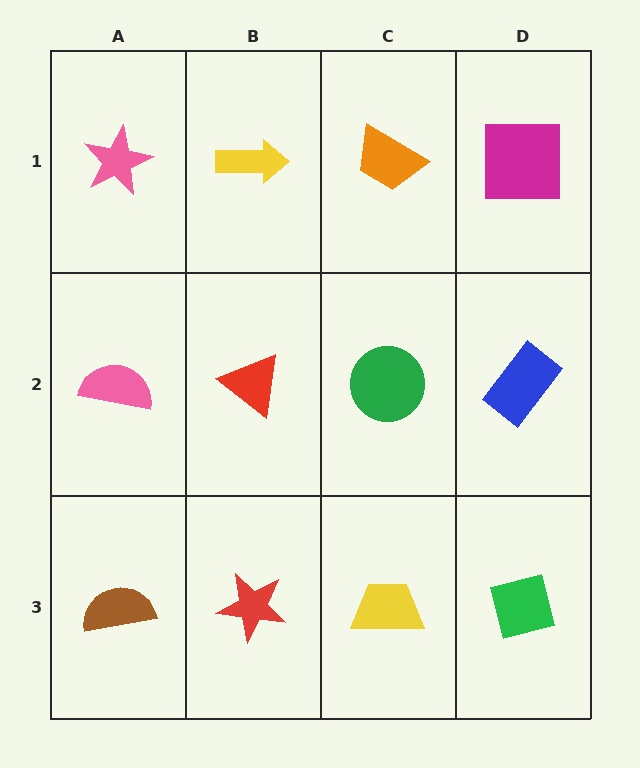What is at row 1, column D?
A magenta square.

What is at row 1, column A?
A pink star.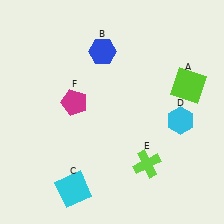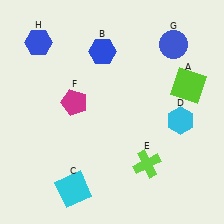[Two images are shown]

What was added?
A blue circle (G), a blue hexagon (H) were added in Image 2.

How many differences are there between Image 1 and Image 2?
There are 2 differences between the two images.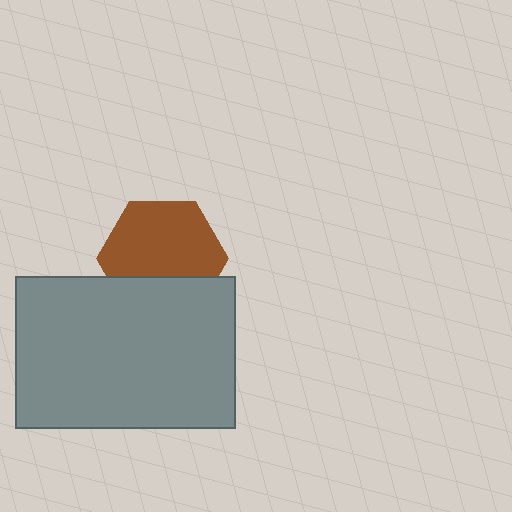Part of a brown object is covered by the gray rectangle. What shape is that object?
It is a hexagon.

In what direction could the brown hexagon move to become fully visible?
The brown hexagon could move up. That would shift it out from behind the gray rectangle entirely.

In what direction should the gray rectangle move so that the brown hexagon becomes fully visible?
The gray rectangle should move down. That is the shortest direction to clear the overlap and leave the brown hexagon fully visible.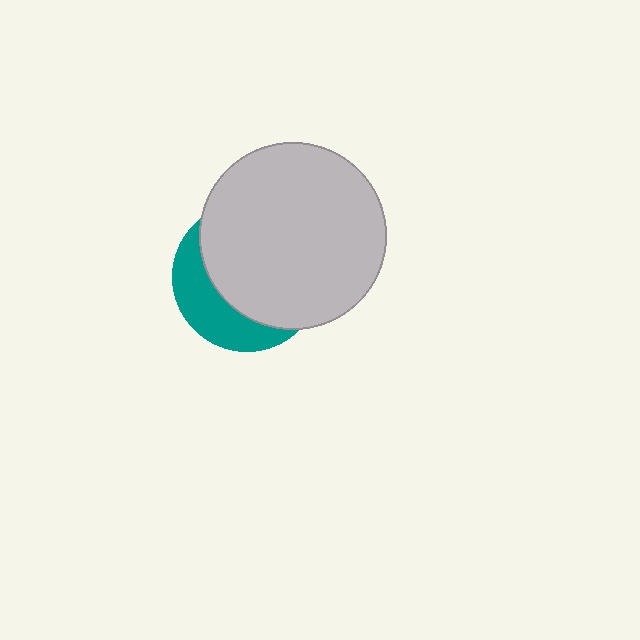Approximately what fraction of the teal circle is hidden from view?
Roughly 68% of the teal circle is hidden behind the light gray circle.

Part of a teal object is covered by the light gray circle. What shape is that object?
It is a circle.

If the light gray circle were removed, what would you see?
You would see the complete teal circle.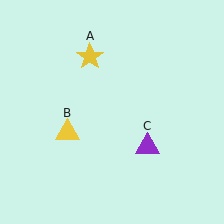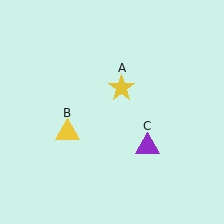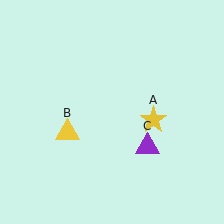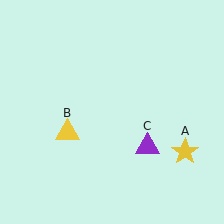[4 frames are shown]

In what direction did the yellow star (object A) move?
The yellow star (object A) moved down and to the right.